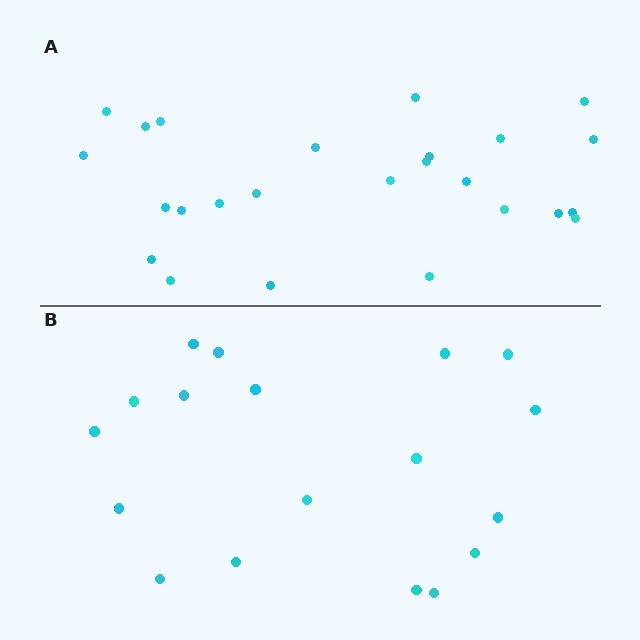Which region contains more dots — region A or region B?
Region A (the top region) has more dots.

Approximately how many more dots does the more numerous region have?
Region A has roughly 8 or so more dots than region B.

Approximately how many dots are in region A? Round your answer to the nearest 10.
About 20 dots. (The exact count is 25, which rounds to 20.)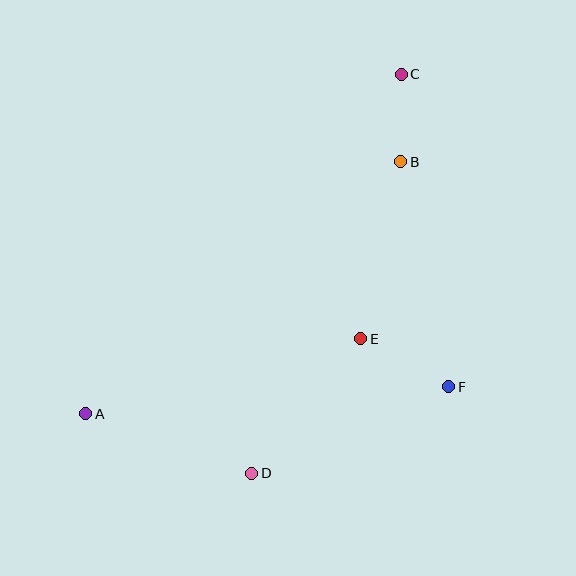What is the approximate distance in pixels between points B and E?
The distance between B and E is approximately 181 pixels.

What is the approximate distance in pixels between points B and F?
The distance between B and F is approximately 230 pixels.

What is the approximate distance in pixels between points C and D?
The distance between C and D is approximately 426 pixels.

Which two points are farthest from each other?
Points A and C are farthest from each other.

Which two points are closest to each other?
Points B and C are closest to each other.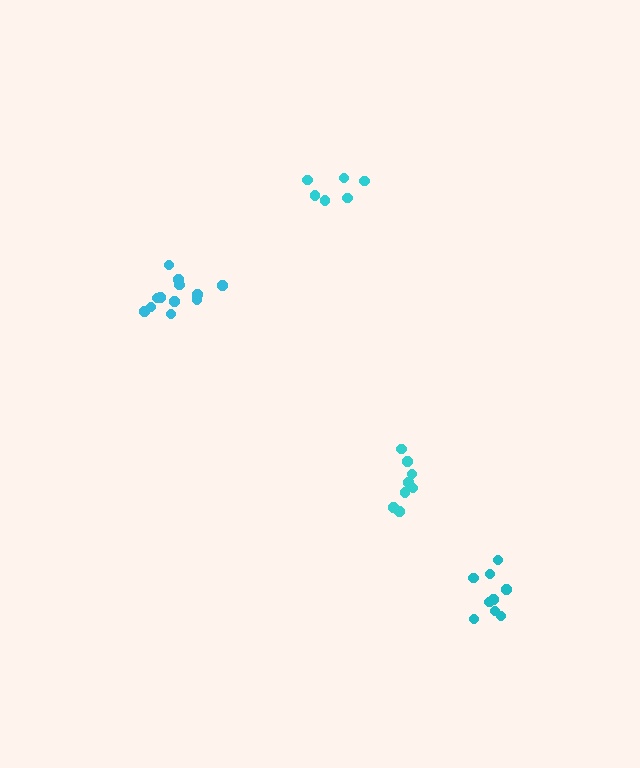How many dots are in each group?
Group 1: 9 dots, Group 2: 12 dots, Group 3: 6 dots, Group 4: 8 dots (35 total).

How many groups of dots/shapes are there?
There are 4 groups.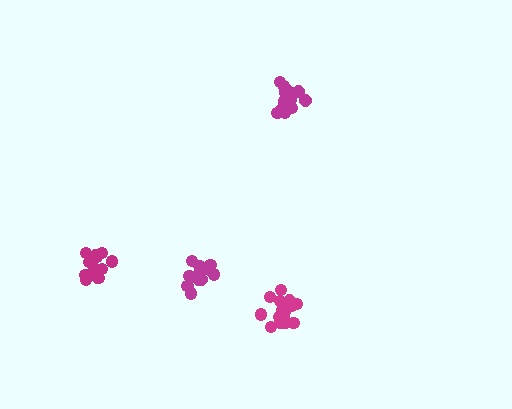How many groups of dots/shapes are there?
There are 4 groups.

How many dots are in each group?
Group 1: 16 dots, Group 2: 16 dots, Group 3: 12 dots, Group 4: 12 dots (56 total).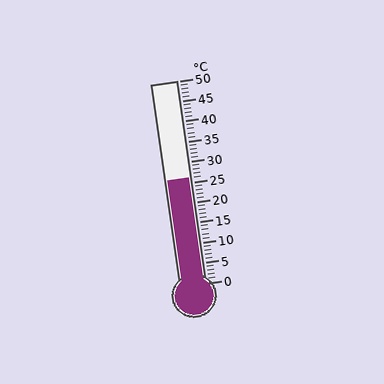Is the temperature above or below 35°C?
The temperature is below 35°C.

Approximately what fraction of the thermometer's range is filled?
The thermometer is filled to approximately 50% of its range.